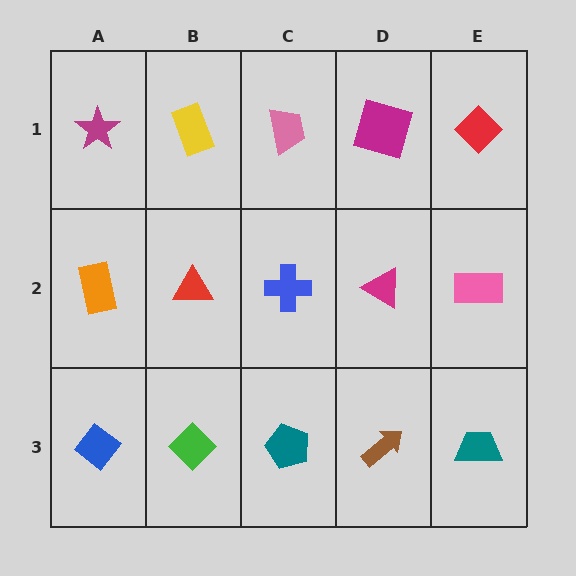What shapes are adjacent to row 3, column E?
A pink rectangle (row 2, column E), a brown arrow (row 3, column D).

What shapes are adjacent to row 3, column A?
An orange rectangle (row 2, column A), a green diamond (row 3, column B).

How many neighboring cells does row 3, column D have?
3.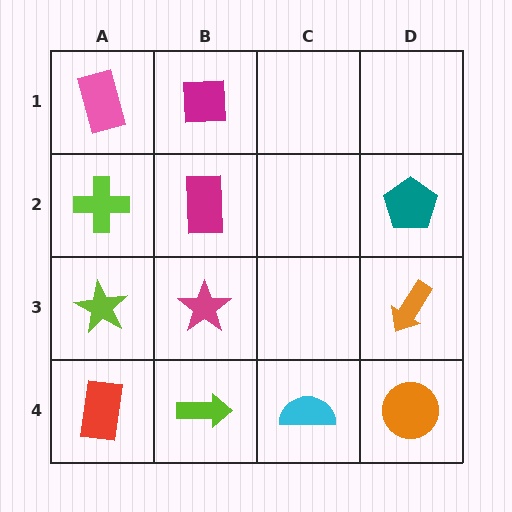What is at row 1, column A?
A pink rectangle.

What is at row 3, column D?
An orange arrow.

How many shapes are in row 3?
3 shapes.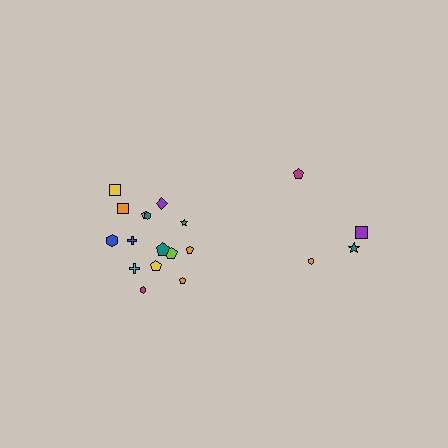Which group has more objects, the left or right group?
The left group.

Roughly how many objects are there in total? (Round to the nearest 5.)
Roughly 20 objects in total.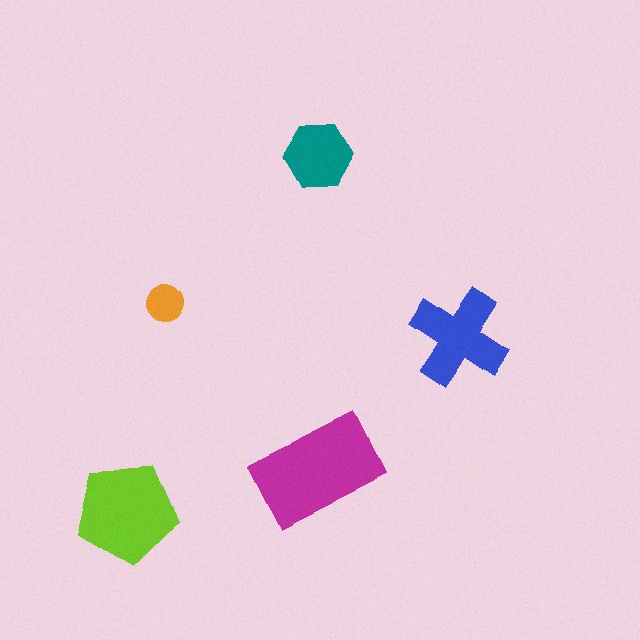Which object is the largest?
The magenta rectangle.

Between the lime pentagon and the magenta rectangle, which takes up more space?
The magenta rectangle.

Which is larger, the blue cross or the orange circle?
The blue cross.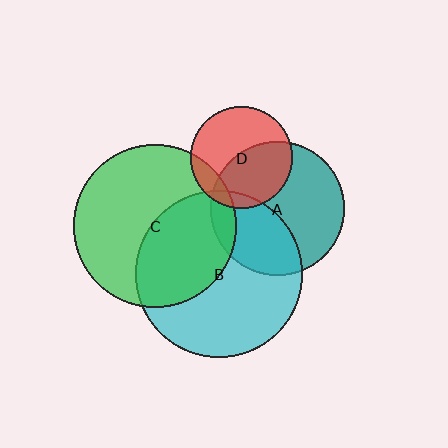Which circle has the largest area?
Circle B (cyan).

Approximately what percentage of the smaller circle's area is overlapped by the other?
Approximately 10%.